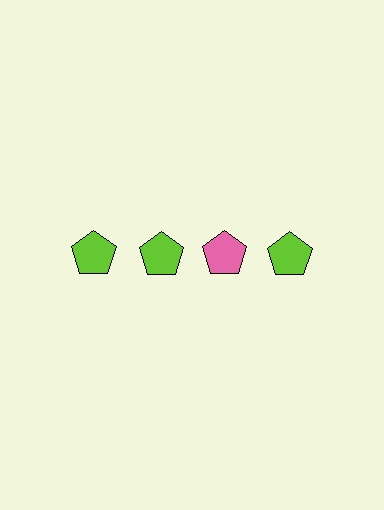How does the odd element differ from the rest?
It has a different color: pink instead of lime.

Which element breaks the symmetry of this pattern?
The pink pentagon in the top row, center column breaks the symmetry. All other shapes are lime pentagons.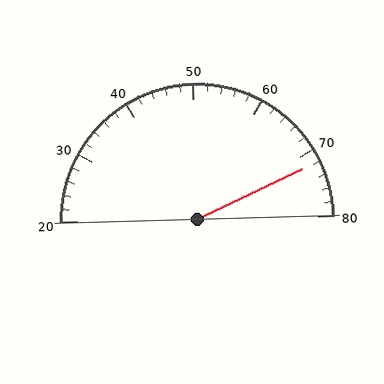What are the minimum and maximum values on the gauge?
The gauge ranges from 20 to 80.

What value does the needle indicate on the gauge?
The needle indicates approximately 72.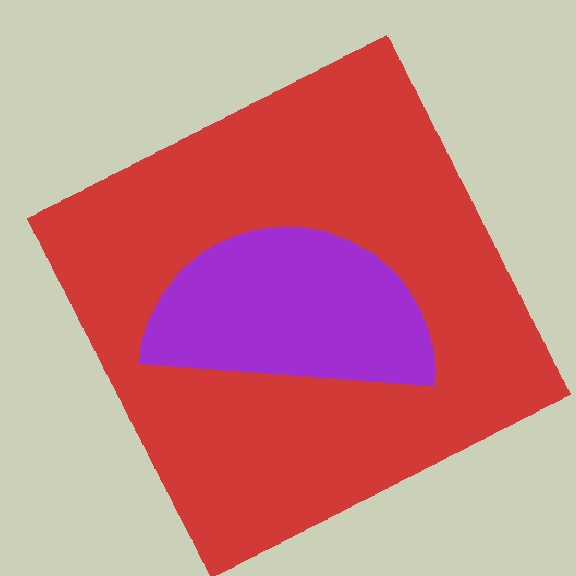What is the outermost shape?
The red square.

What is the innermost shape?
The purple semicircle.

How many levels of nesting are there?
2.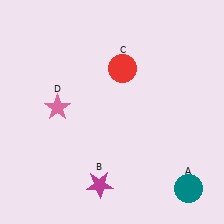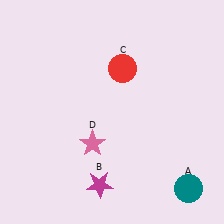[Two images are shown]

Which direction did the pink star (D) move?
The pink star (D) moved down.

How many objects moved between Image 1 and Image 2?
1 object moved between the two images.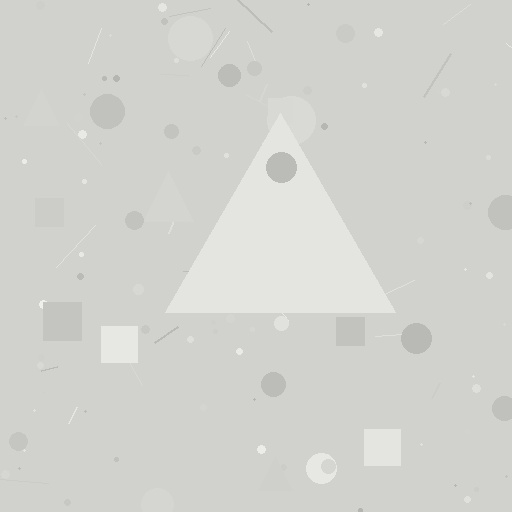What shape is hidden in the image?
A triangle is hidden in the image.